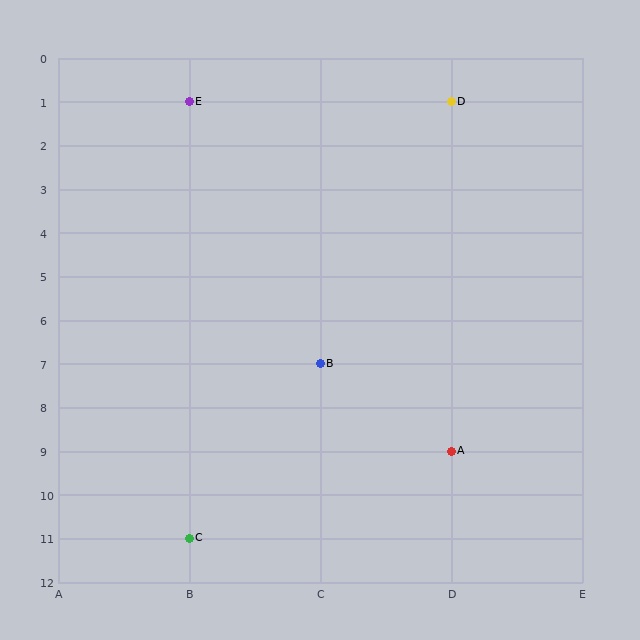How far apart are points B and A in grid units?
Points B and A are 1 column and 2 rows apart (about 2.2 grid units diagonally).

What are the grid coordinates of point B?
Point B is at grid coordinates (C, 7).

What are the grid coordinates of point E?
Point E is at grid coordinates (B, 1).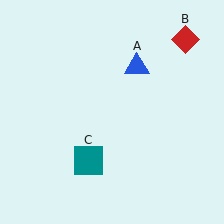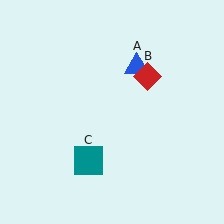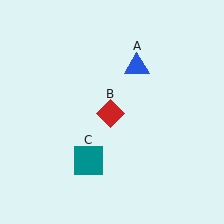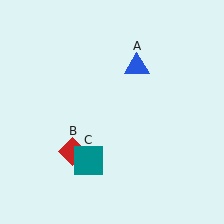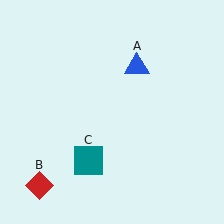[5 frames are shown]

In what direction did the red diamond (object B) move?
The red diamond (object B) moved down and to the left.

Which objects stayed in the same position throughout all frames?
Blue triangle (object A) and teal square (object C) remained stationary.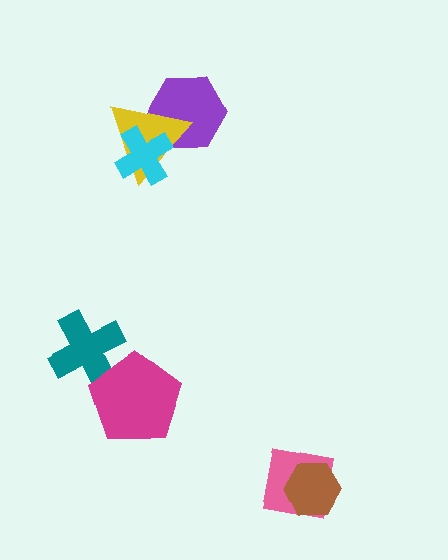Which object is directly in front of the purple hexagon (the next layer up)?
The yellow triangle is directly in front of the purple hexagon.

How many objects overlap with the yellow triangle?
2 objects overlap with the yellow triangle.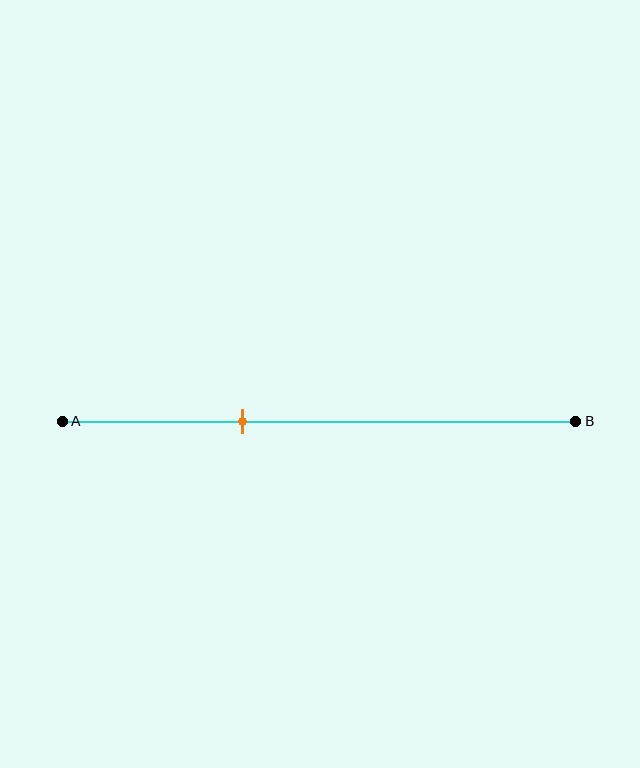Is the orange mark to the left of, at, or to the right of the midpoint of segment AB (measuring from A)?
The orange mark is to the left of the midpoint of segment AB.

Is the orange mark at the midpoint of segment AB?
No, the mark is at about 35% from A, not at the 50% midpoint.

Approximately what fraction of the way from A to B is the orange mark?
The orange mark is approximately 35% of the way from A to B.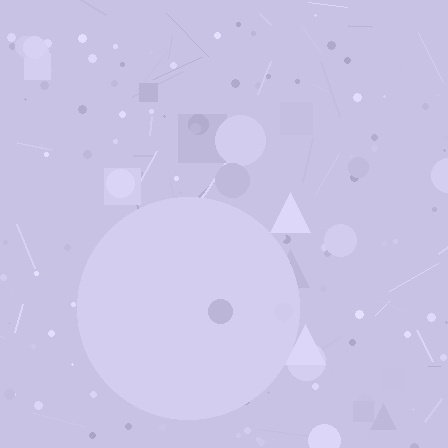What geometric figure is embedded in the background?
A circle is embedded in the background.